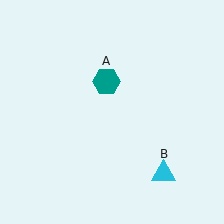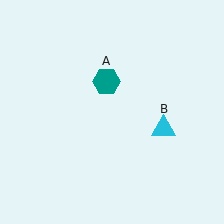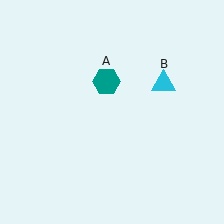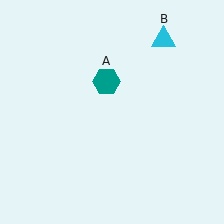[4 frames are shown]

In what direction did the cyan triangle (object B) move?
The cyan triangle (object B) moved up.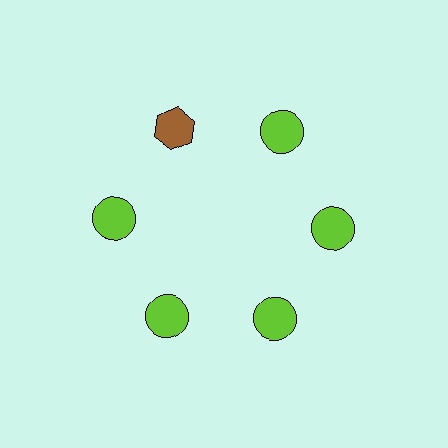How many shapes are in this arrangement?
There are 6 shapes arranged in a ring pattern.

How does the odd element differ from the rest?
It differs in both color (brown instead of lime) and shape (hexagon instead of circle).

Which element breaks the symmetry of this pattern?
The brown hexagon at roughly the 11 o'clock position breaks the symmetry. All other shapes are lime circles.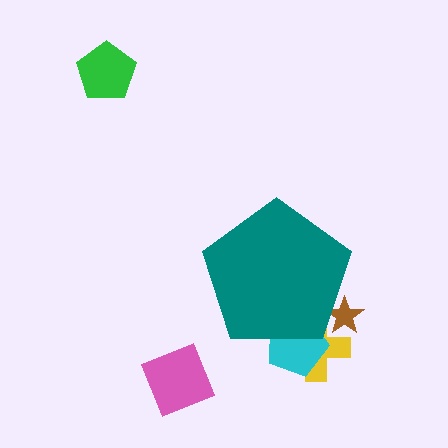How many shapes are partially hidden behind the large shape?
3 shapes are partially hidden.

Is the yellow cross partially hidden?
Yes, the yellow cross is partially hidden behind the teal pentagon.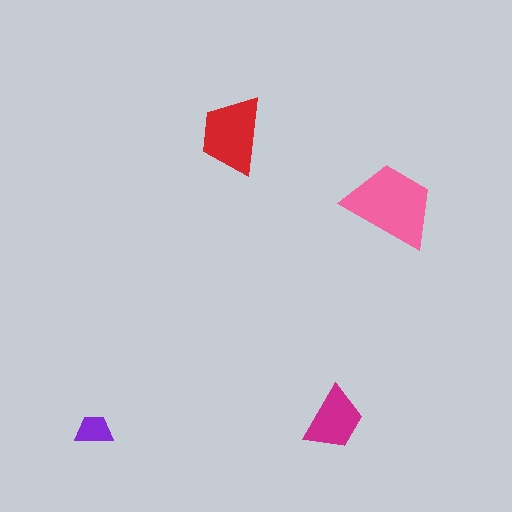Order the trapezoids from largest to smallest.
the pink one, the red one, the magenta one, the purple one.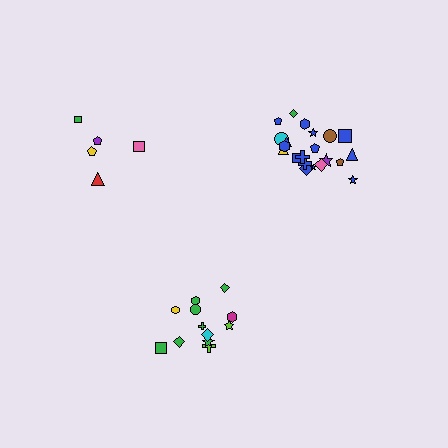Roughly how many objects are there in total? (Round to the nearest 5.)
Roughly 40 objects in total.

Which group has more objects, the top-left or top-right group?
The top-right group.